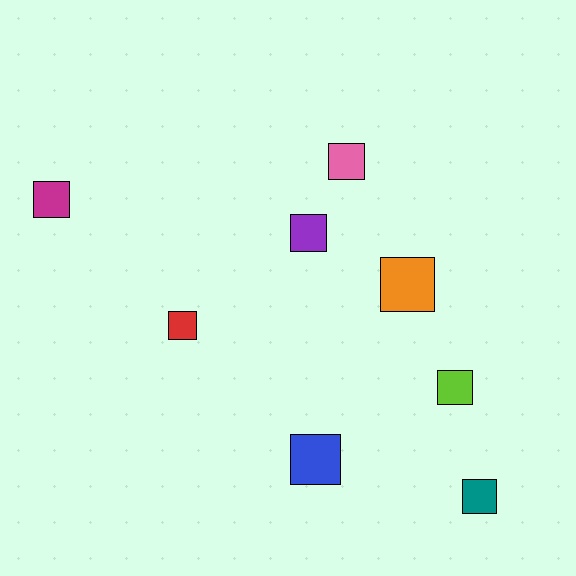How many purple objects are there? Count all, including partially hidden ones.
There is 1 purple object.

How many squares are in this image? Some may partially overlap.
There are 8 squares.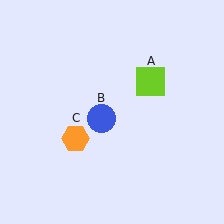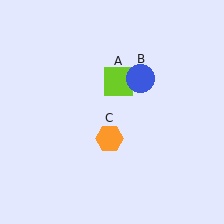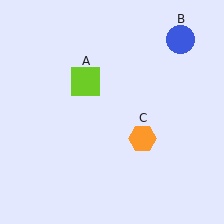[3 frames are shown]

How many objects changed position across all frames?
3 objects changed position: lime square (object A), blue circle (object B), orange hexagon (object C).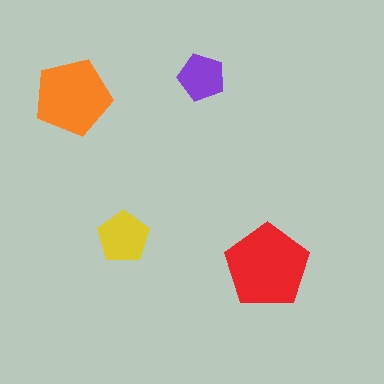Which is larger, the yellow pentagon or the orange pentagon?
The orange one.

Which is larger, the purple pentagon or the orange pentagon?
The orange one.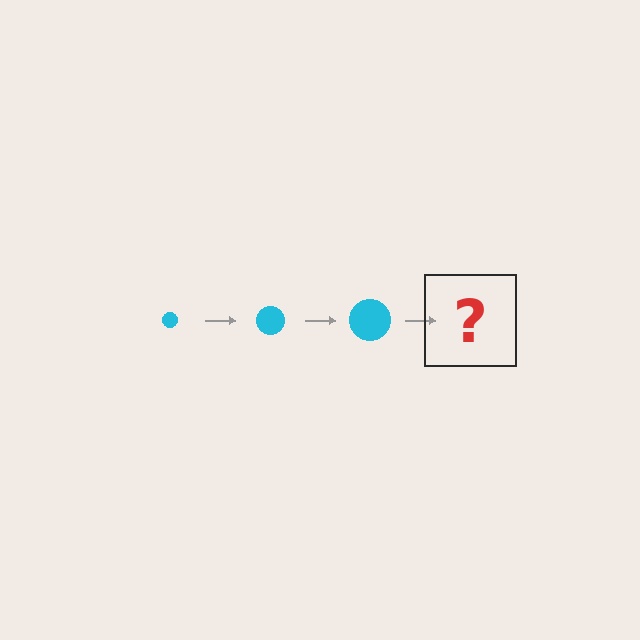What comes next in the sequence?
The next element should be a cyan circle, larger than the previous one.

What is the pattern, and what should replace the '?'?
The pattern is that the circle gets progressively larger each step. The '?' should be a cyan circle, larger than the previous one.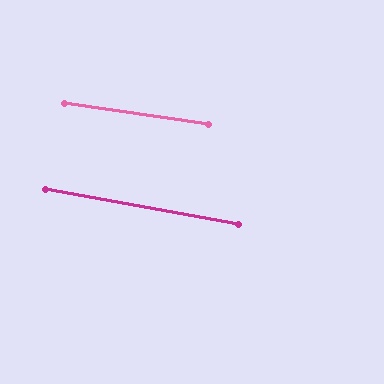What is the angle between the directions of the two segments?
Approximately 2 degrees.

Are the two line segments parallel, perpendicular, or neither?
Parallel — their directions differ by only 2.0°.